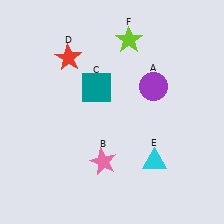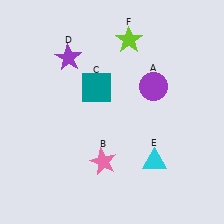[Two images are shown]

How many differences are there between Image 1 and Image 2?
There is 1 difference between the two images.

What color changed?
The star (D) changed from red in Image 1 to purple in Image 2.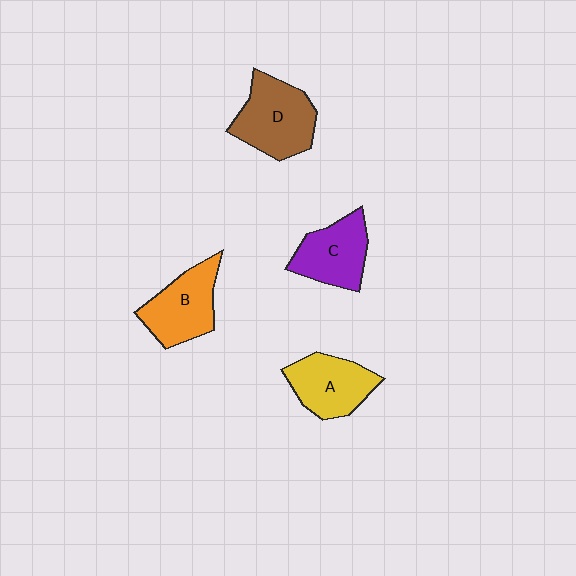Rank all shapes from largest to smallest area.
From largest to smallest: D (brown), B (orange), A (yellow), C (purple).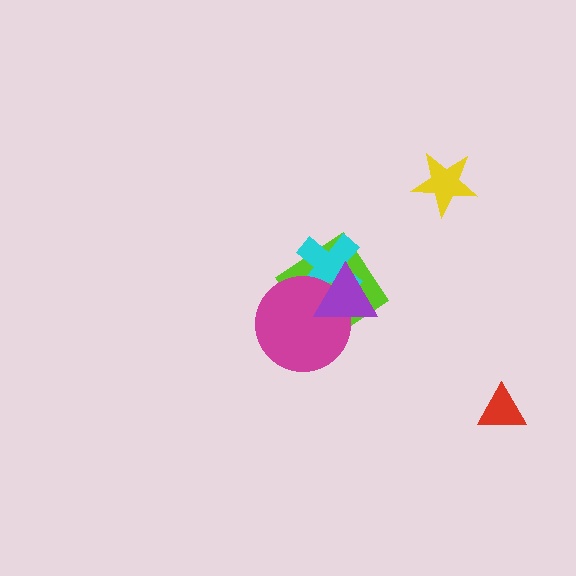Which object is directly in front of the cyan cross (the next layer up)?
The magenta circle is directly in front of the cyan cross.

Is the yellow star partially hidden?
No, no other shape covers it.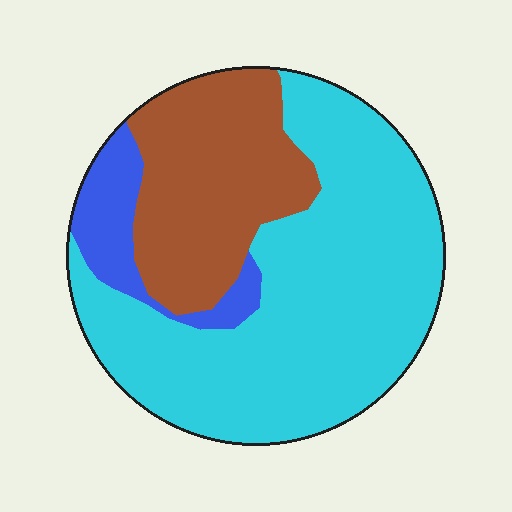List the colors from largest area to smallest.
From largest to smallest: cyan, brown, blue.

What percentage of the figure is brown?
Brown takes up about one quarter (1/4) of the figure.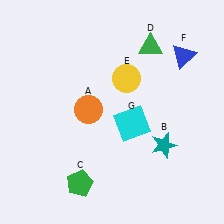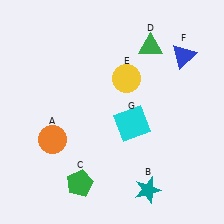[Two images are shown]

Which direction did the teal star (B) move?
The teal star (B) moved down.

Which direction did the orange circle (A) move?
The orange circle (A) moved left.